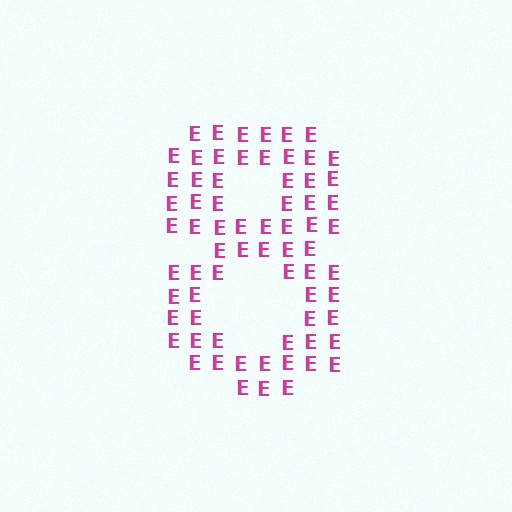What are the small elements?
The small elements are letter E's.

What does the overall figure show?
The overall figure shows the digit 8.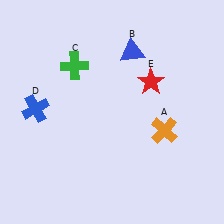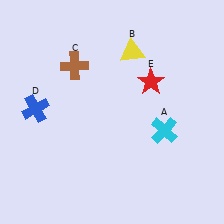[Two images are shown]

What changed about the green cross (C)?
In Image 1, C is green. In Image 2, it changed to brown.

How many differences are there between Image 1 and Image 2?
There are 3 differences between the two images.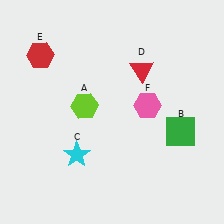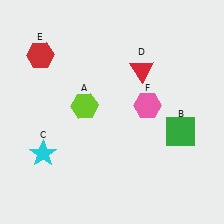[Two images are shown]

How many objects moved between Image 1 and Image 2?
1 object moved between the two images.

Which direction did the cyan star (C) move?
The cyan star (C) moved left.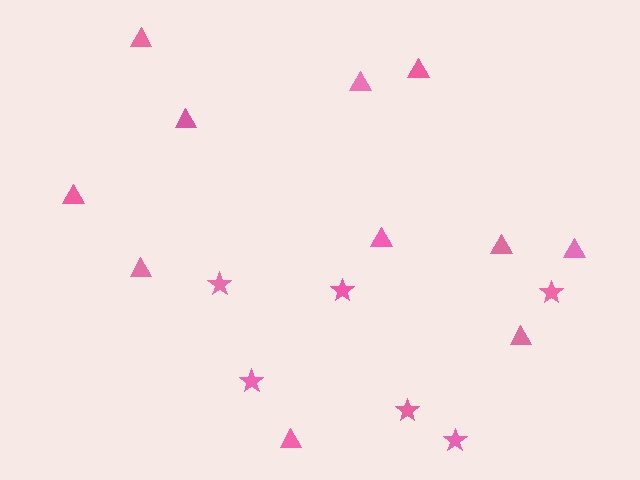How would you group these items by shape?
There are 2 groups: one group of stars (6) and one group of triangles (11).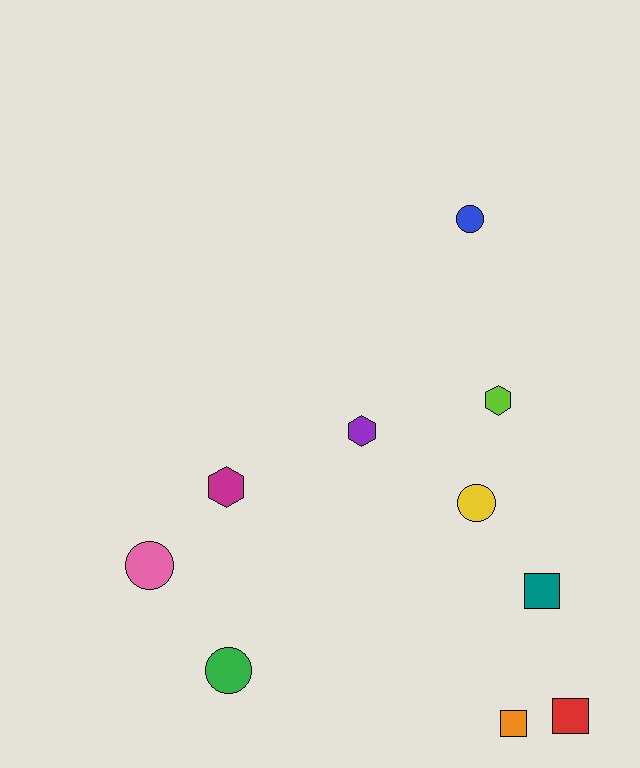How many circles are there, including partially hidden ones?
There are 4 circles.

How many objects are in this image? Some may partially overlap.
There are 10 objects.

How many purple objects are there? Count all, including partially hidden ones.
There is 1 purple object.